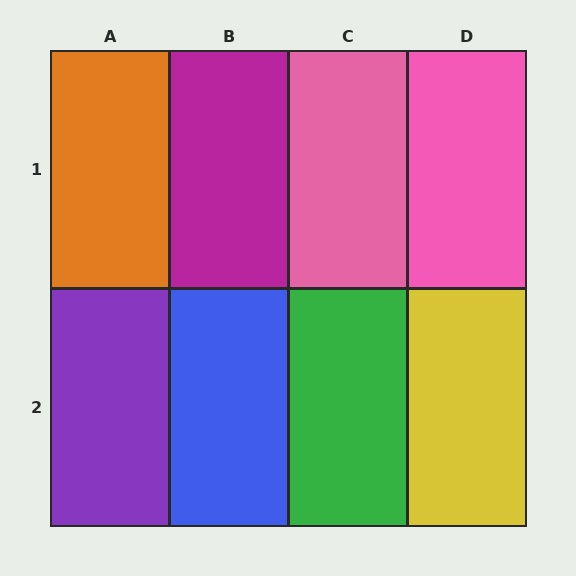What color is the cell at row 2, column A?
Purple.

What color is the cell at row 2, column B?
Blue.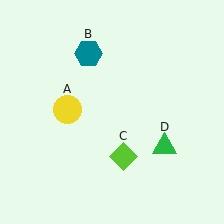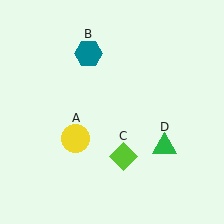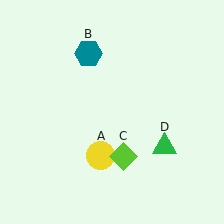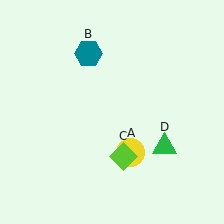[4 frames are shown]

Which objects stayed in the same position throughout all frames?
Teal hexagon (object B) and lime diamond (object C) and green triangle (object D) remained stationary.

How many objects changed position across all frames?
1 object changed position: yellow circle (object A).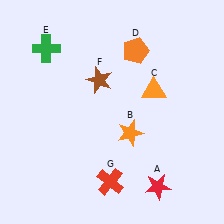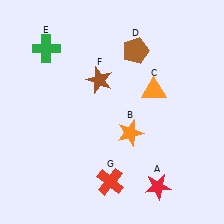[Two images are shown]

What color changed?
The pentagon (D) changed from orange in Image 1 to brown in Image 2.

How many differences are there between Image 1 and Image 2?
There is 1 difference between the two images.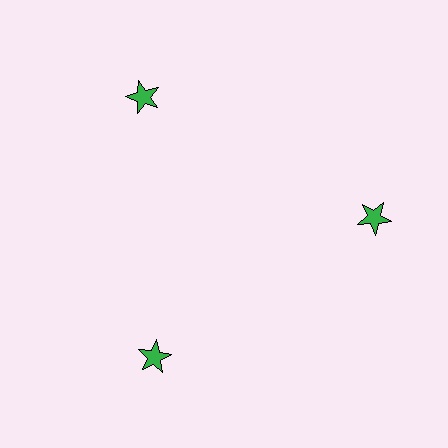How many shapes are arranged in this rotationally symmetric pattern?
There are 3 shapes, arranged in 3 groups of 1.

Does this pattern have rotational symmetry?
Yes, this pattern has 3-fold rotational symmetry. It looks the same after rotating 120 degrees around the center.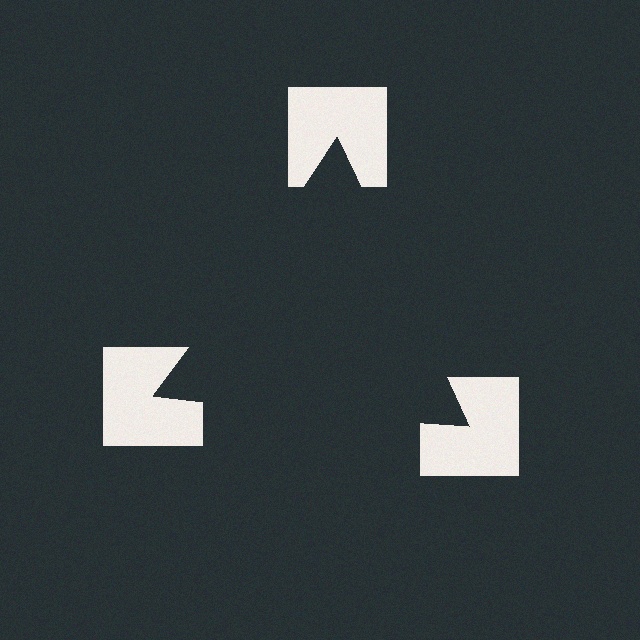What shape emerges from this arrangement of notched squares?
An illusory triangle — its edges are inferred from the aligned wedge cuts in the notched squares, not physically drawn.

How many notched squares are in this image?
There are 3 — one at each vertex of the illusory triangle.